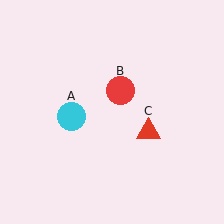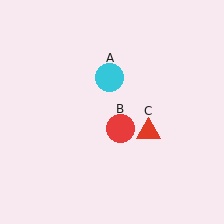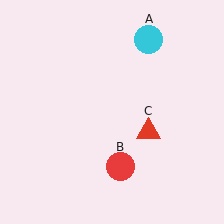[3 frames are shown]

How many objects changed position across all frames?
2 objects changed position: cyan circle (object A), red circle (object B).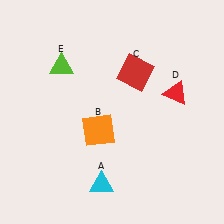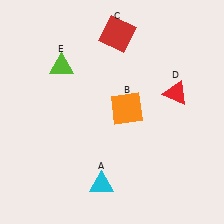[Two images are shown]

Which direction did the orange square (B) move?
The orange square (B) moved right.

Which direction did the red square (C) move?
The red square (C) moved up.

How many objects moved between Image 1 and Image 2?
2 objects moved between the two images.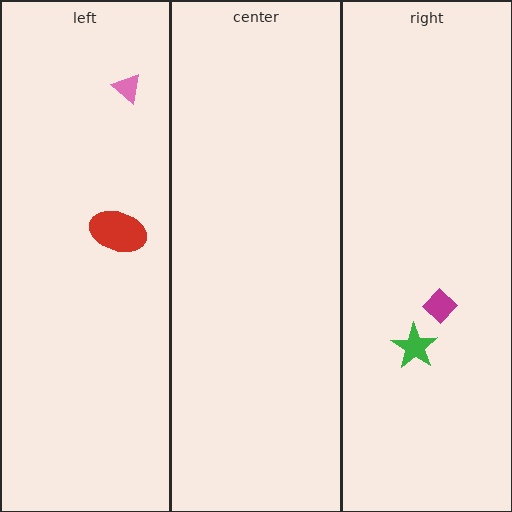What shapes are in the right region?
The magenta diamond, the green star.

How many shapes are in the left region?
2.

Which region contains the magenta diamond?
The right region.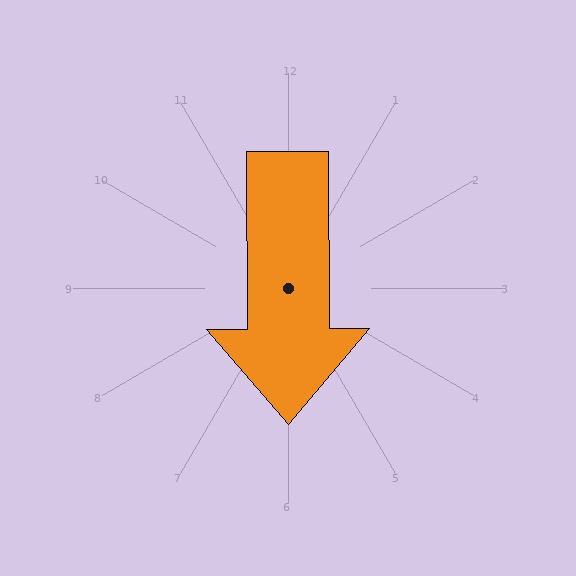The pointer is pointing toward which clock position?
Roughly 6 o'clock.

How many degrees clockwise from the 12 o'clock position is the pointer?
Approximately 180 degrees.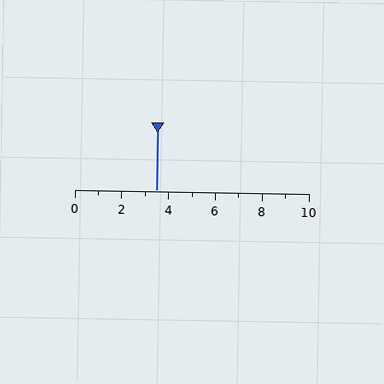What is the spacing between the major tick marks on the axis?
The major ticks are spaced 2 apart.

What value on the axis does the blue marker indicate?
The marker indicates approximately 3.5.